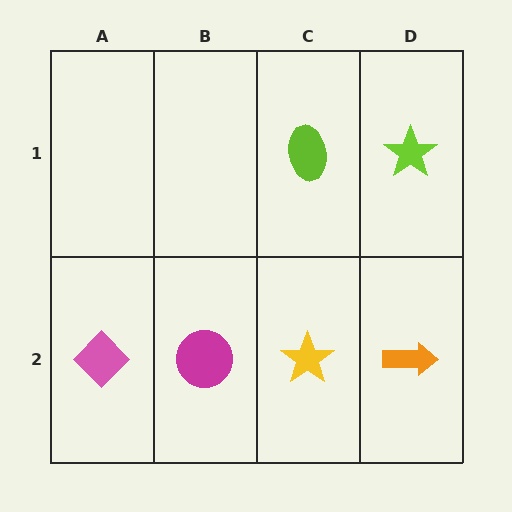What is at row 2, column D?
An orange arrow.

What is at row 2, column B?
A magenta circle.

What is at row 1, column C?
A lime ellipse.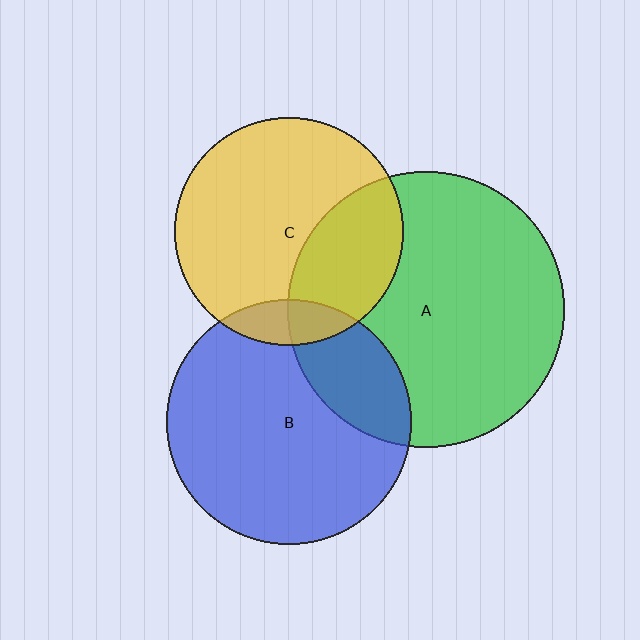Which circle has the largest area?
Circle A (green).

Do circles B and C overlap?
Yes.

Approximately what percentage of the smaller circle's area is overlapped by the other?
Approximately 10%.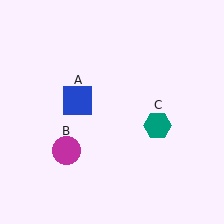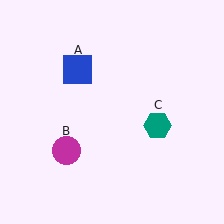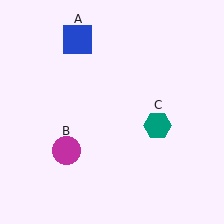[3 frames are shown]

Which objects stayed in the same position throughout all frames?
Magenta circle (object B) and teal hexagon (object C) remained stationary.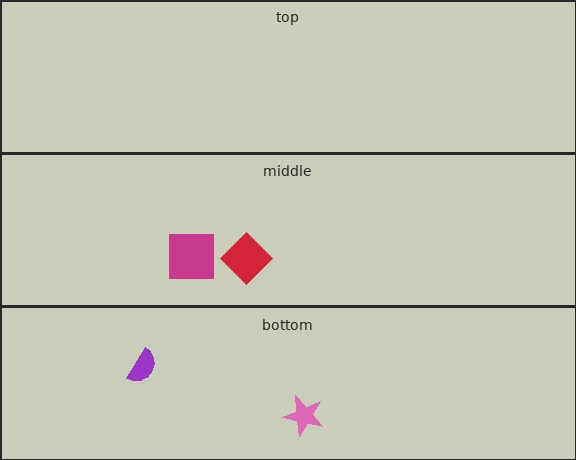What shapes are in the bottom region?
The pink star, the purple semicircle.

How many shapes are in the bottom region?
2.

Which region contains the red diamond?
The middle region.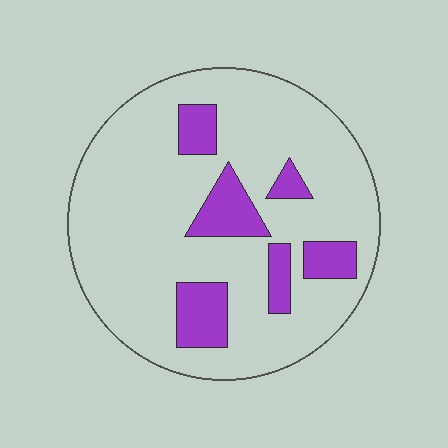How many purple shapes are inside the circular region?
6.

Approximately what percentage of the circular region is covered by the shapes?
Approximately 15%.